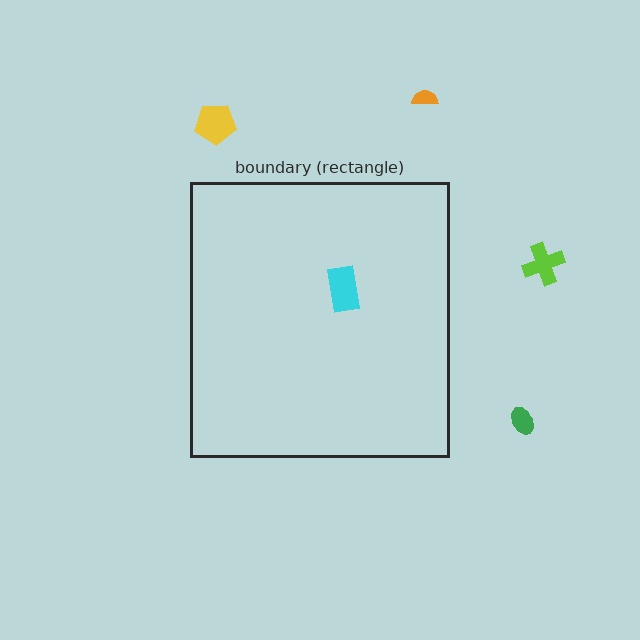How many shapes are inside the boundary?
1 inside, 4 outside.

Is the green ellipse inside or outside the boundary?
Outside.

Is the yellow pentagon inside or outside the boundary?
Outside.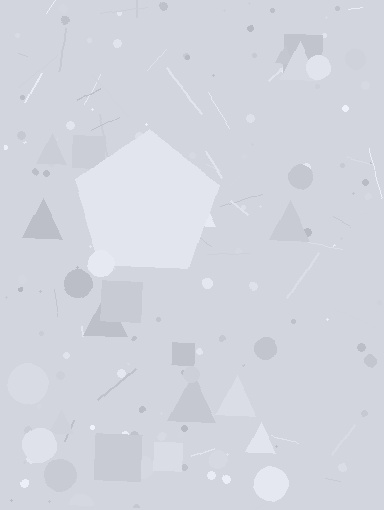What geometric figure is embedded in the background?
A pentagon is embedded in the background.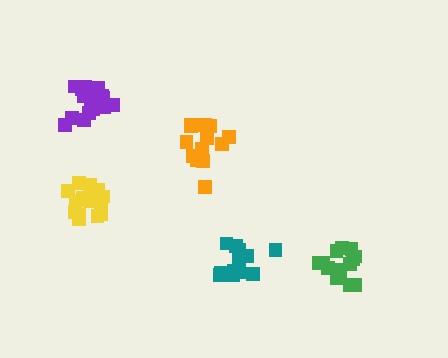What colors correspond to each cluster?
The clusters are colored: green, orange, purple, teal, yellow.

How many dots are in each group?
Group 1: 14 dots, Group 2: 13 dots, Group 3: 16 dots, Group 4: 12 dots, Group 5: 18 dots (73 total).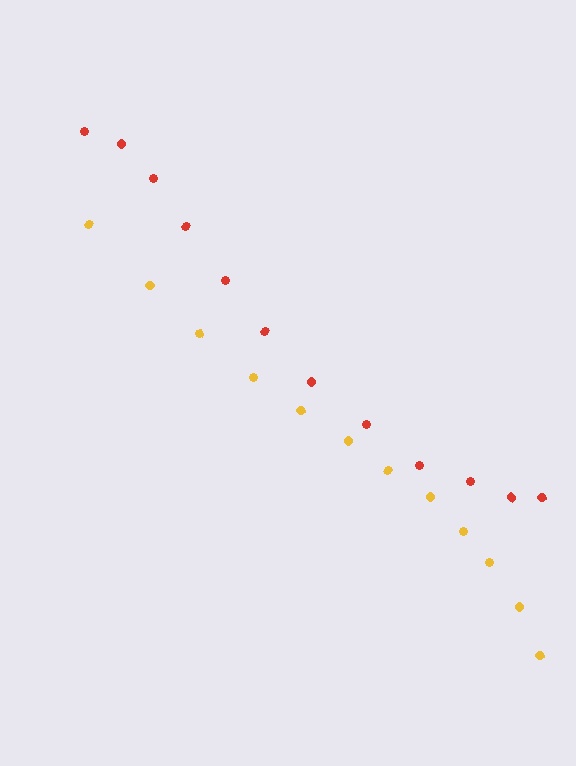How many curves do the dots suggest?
There are 2 distinct paths.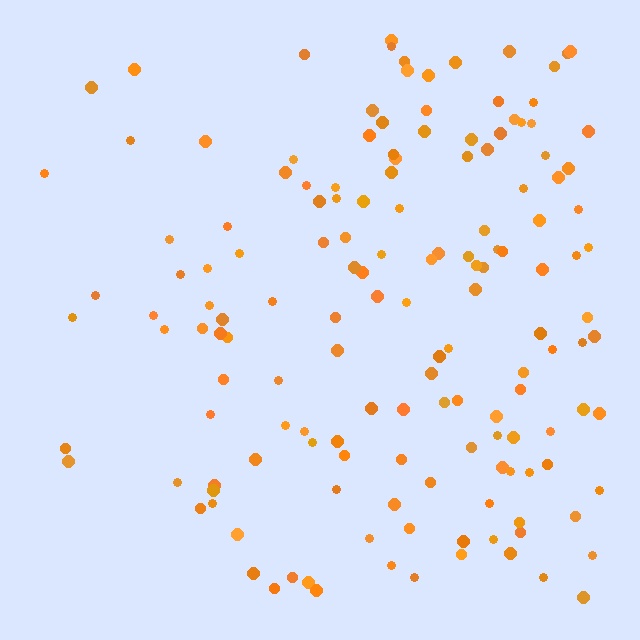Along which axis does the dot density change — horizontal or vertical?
Horizontal.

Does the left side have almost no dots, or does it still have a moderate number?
Still a moderate number, just noticeably fewer than the right.